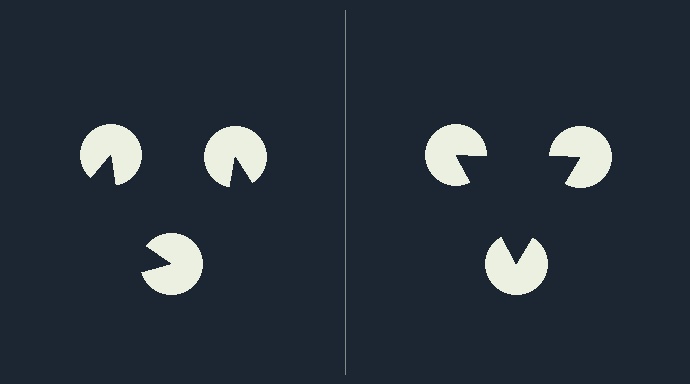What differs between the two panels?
The pac-man discs are positioned identically on both sides; only the wedge orientations differ. On the right they align to a triangle; on the left they are misaligned.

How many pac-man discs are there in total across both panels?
6 — 3 on each side.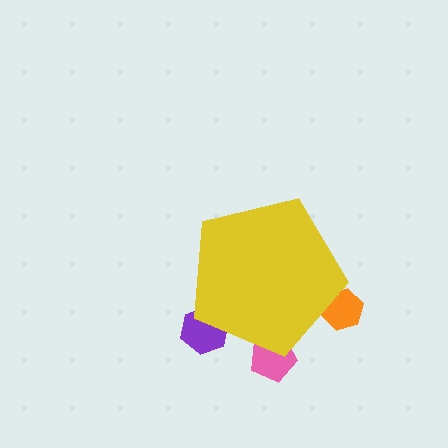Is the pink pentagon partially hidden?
Yes, the pink pentagon is partially hidden behind the yellow pentagon.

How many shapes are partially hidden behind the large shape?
3 shapes are partially hidden.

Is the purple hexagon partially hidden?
Yes, the purple hexagon is partially hidden behind the yellow pentagon.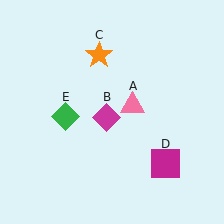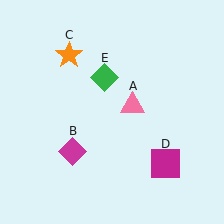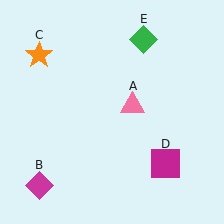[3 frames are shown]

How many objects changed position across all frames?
3 objects changed position: magenta diamond (object B), orange star (object C), green diamond (object E).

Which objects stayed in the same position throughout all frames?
Pink triangle (object A) and magenta square (object D) remained stationary.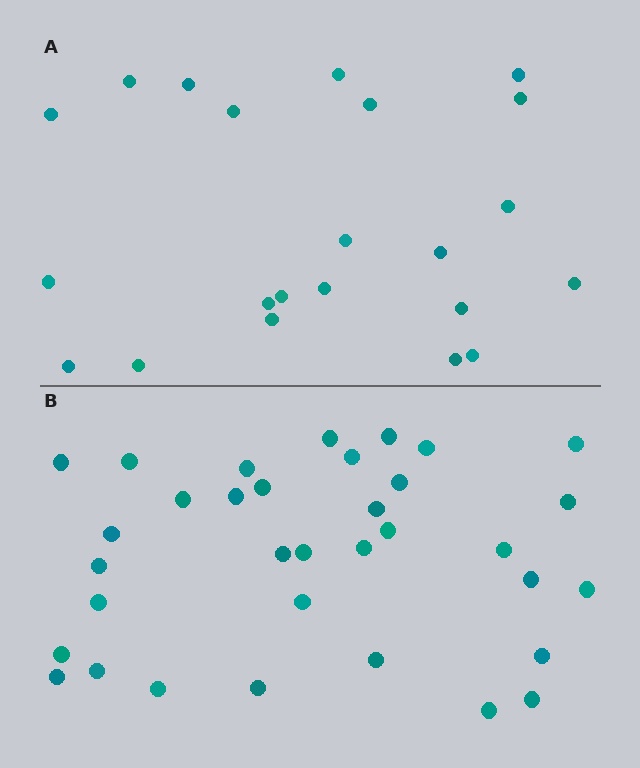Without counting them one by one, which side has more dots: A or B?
Region B (the bottom region) has more dots.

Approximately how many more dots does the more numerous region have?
Region B has roughly 12 or so more dots than region A.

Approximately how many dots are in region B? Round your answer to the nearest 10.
About 30 dots. (The exact count is 34, which rounds to 30.)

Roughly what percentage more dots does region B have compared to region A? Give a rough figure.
About 55% more.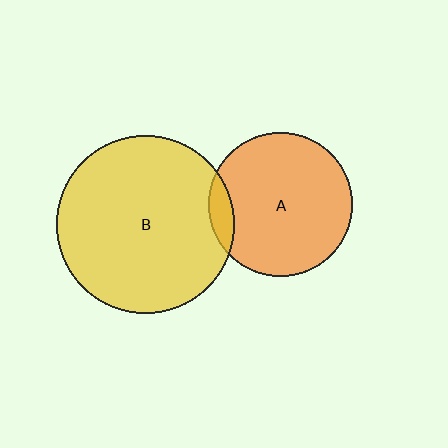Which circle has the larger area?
Circle B (yellow).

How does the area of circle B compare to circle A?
Approximately 1.5 times.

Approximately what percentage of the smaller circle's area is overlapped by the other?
Approximately 10%.